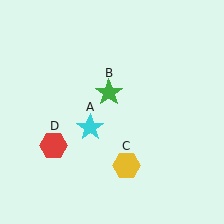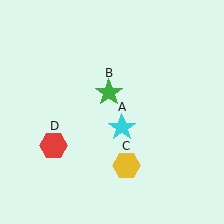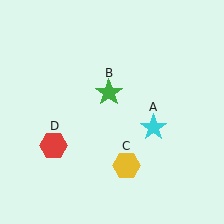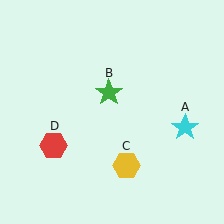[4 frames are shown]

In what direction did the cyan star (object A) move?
The cyan star (object A) moved right.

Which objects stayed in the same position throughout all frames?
Green star (object B) and yellow hexagon (object C) and red hexagon (object D) remained stationary.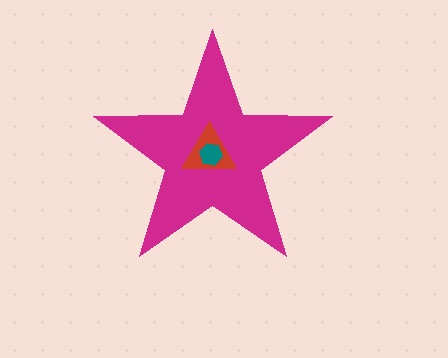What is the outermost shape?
The magenta star.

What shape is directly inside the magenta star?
The red triangle.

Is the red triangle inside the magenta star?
Yes.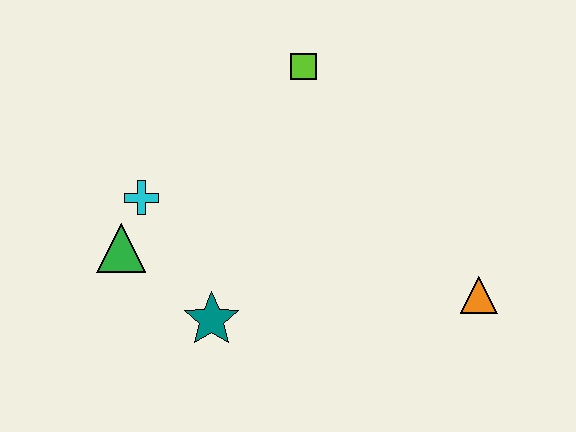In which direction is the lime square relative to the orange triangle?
The lime square is above the orange triangle.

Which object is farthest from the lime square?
The orange triangle is farthest from the lime square.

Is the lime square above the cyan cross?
Yes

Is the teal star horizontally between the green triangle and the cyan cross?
No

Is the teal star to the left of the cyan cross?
No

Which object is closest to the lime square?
The cyan cross is closest to the lime square.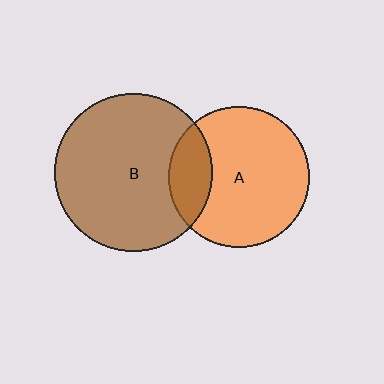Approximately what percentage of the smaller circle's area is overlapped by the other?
Approximately 20%.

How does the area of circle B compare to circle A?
Approximately 1.3 times.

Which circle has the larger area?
Circle B (brown).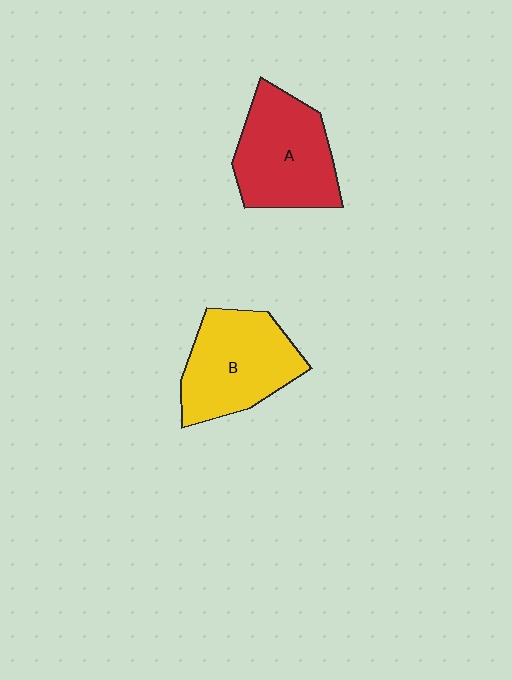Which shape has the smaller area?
Shape A (red).